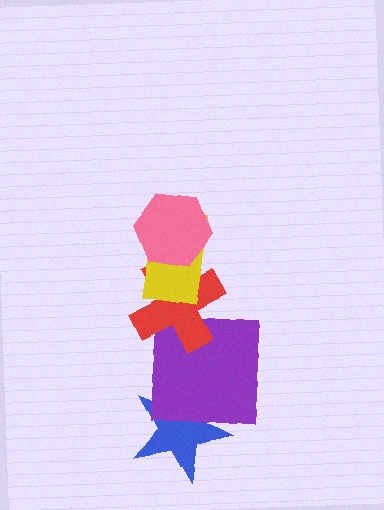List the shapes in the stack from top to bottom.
From top to bottom: the pink hexagon, the yellow rectangle, the red cross, the purple square, the blue star.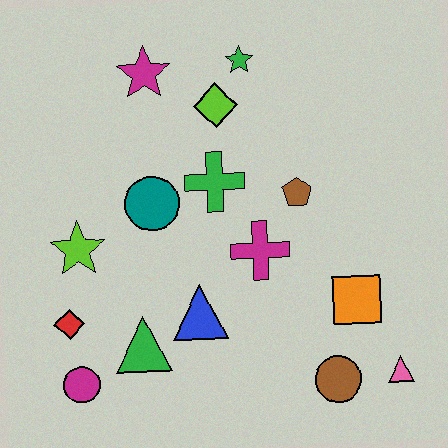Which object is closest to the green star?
The lime diamond is closest to the green star.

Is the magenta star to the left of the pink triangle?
Yes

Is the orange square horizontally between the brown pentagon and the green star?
No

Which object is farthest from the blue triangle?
The green star is farthest from the blue triangle.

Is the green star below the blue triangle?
No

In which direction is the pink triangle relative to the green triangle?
The pink triangle is to the right of the green triangle.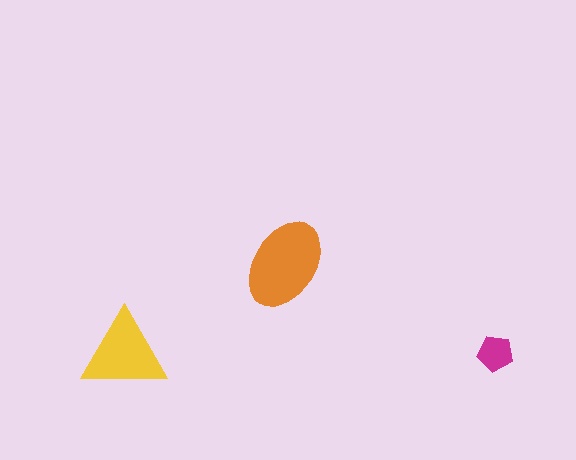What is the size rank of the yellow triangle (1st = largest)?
2nd.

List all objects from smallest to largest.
The magenta pentagon, the yellow triangle, the orange ellipse.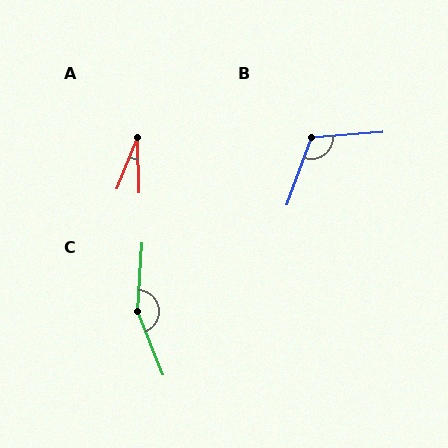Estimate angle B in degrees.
Approximately 114 degrees.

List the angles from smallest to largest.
A (23°), B (114°), C (154°).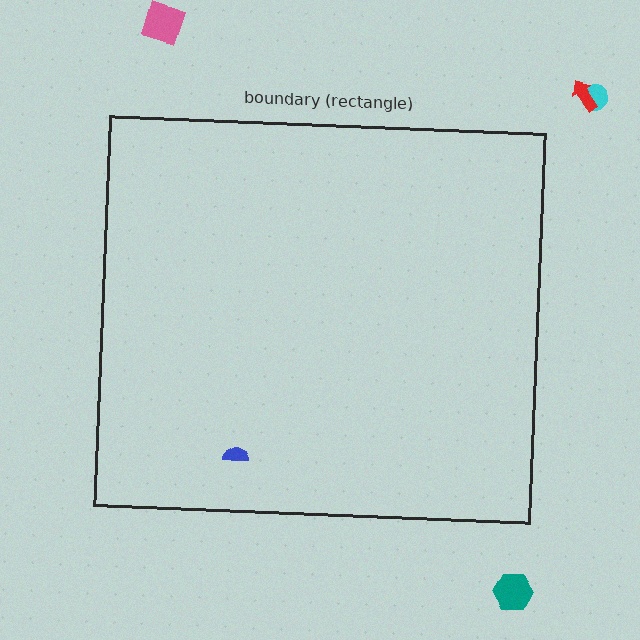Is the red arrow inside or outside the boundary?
Outside.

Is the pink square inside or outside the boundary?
Outside.